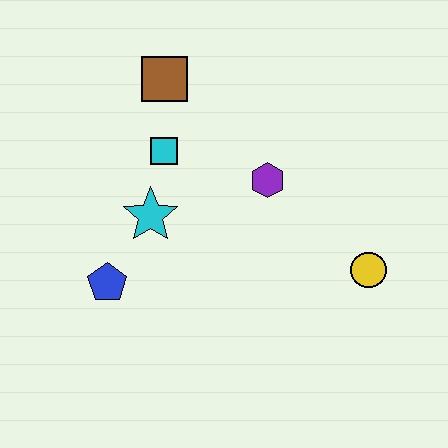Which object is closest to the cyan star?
The cyan square is closest to the cyan star.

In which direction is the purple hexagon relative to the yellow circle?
The purple hexagon is to the left of the yellow circle.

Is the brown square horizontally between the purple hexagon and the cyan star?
Yes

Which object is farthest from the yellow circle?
The brown square is farthest from the yellow circle.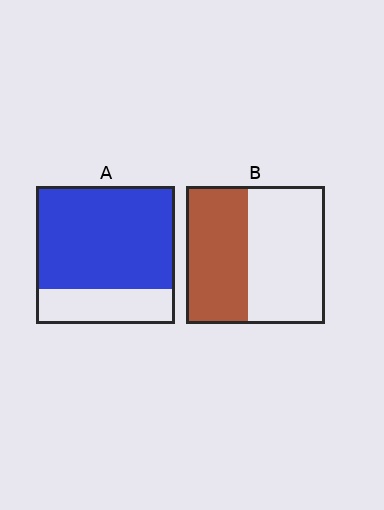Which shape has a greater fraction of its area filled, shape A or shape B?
Shape A.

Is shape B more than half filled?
No.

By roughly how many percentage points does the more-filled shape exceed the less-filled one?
By roughly 30 percentage points (A over B).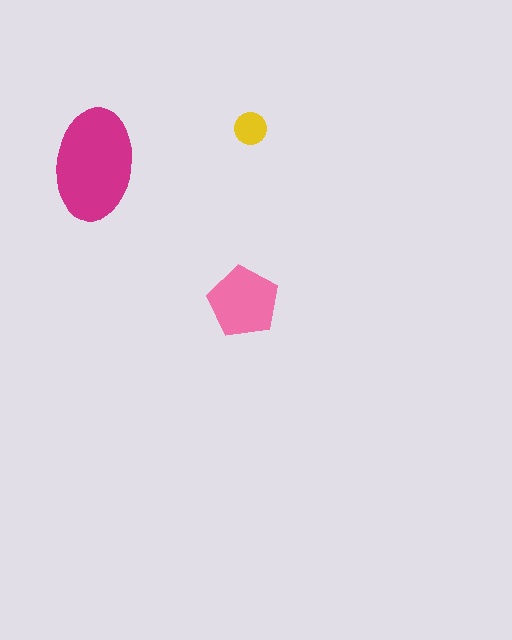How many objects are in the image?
There are 3 objects in the image.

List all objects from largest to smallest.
The magenta ellipse, the pink pentagon, the yellow circle.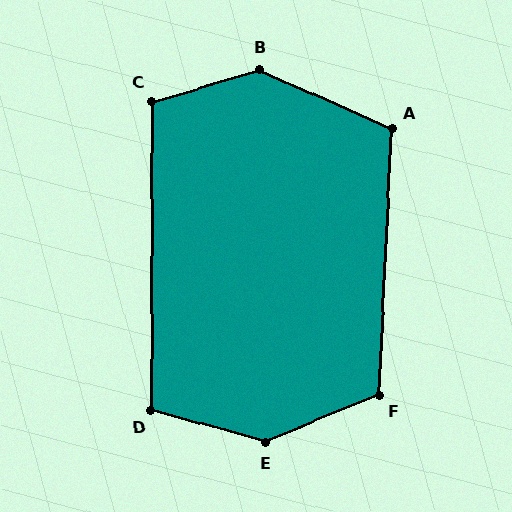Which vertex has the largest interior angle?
E, at approximately 142 degrees.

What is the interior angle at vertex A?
Approximately 111 degrees (obtuse).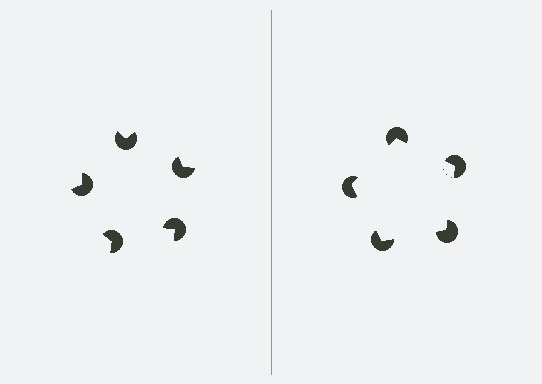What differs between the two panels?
The pac-man discs are positioned identically on both sides; only the wedge orientations differ. On the right they align to a pentagon; on the left they are misaligned.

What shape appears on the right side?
An illusory pentagon.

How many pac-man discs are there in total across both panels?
10 — 5 on each side.